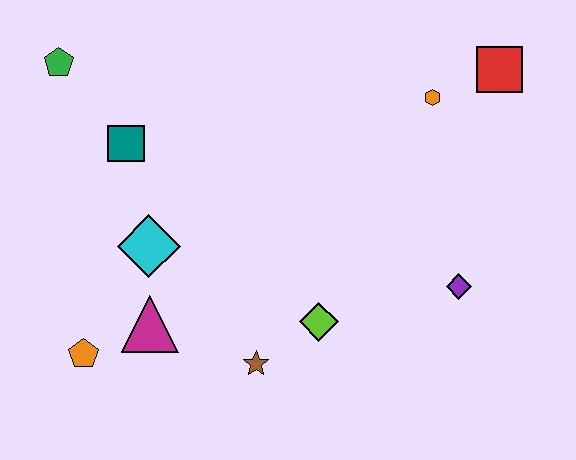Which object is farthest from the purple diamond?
The green pentagon is farthest from the purple diamond.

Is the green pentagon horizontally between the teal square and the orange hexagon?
No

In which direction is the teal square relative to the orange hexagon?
The teal square is to the left of the orange hexagon.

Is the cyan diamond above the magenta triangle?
Yes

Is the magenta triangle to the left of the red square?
Yes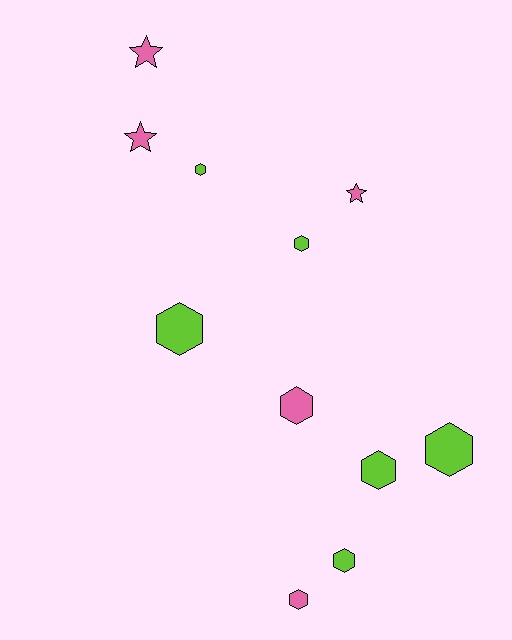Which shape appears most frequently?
Hexagon, with 8 objects.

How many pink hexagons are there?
There are 2 pink hexagons.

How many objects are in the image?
There are 11 objects.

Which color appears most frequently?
Lime, with 6 objects.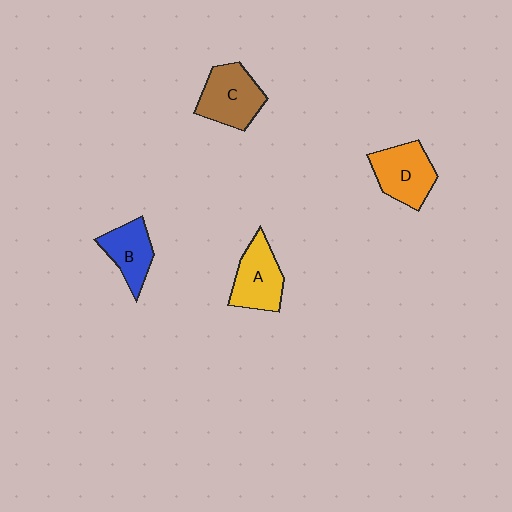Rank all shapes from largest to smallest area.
From largest to smallest: C (brown), D (orange), A (yellow), B (blue).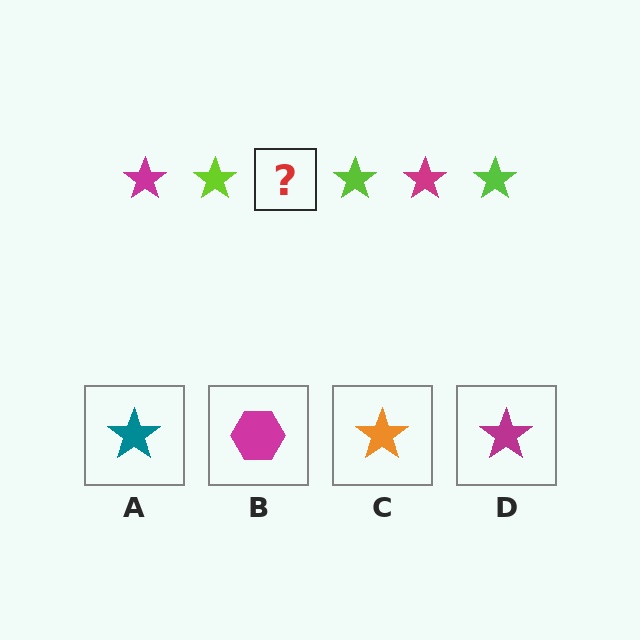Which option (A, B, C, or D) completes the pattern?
D.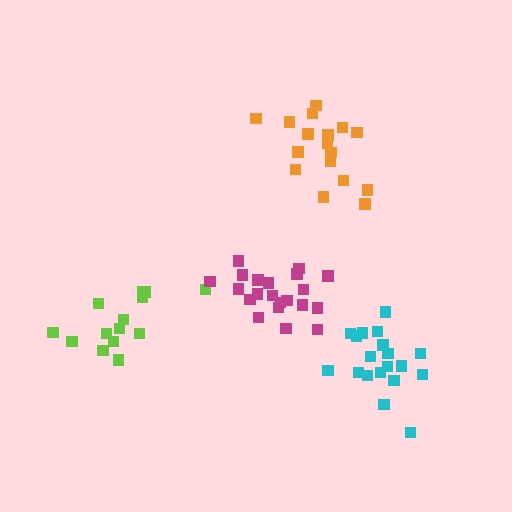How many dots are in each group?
Group 1: 17 dots, Group 2: 19 dots, Group 3: 15 dots, Group 4: 21 dots (72 total).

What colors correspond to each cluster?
The clusters are colored: orange, cyan, lime, magenta.